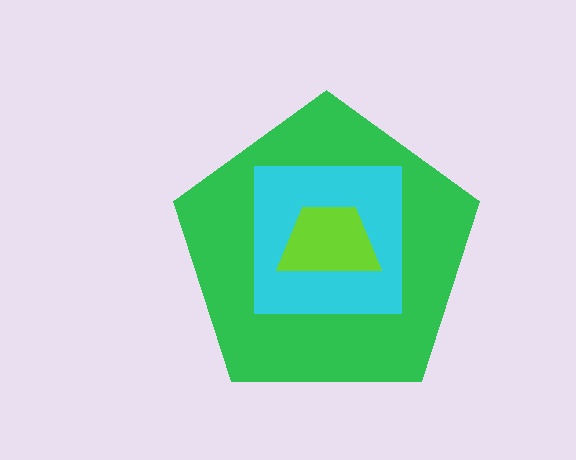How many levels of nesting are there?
3.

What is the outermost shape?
The green pentagon.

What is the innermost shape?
The lime trapezoid.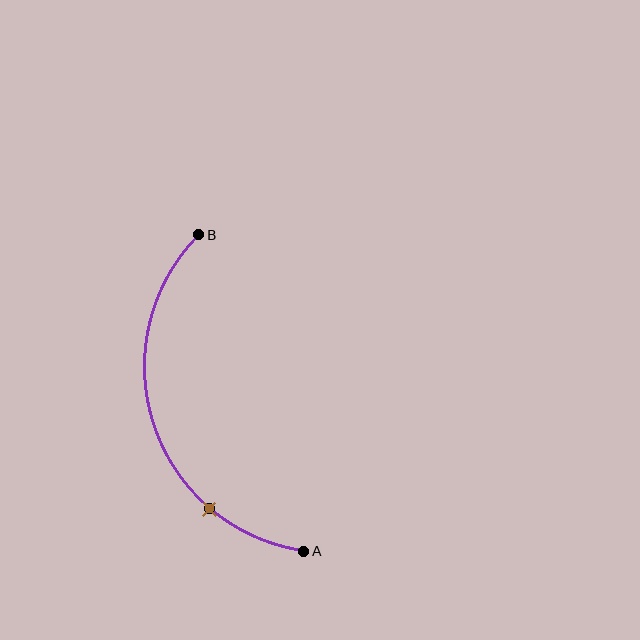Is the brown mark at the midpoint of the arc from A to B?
No. The brown mark lies on the arc but is closer to endpoint A. The arc midpoint would be at the point on the curve equidistant along the arc from both A and B.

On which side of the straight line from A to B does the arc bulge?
The arc bulges to the left of the straight line connecting A and B.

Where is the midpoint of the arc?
The arc midpoint is the point on the curve farthest from the straight line joining A and B. It sits to the left of that line.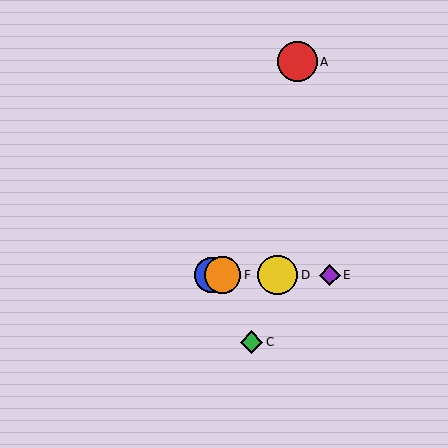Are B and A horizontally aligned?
No, B is at y≈275 and A is at y≈62.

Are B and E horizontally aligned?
Yes, both are at y≈275.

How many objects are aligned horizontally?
4 objects (B, D, E, F) are aligned horizontally.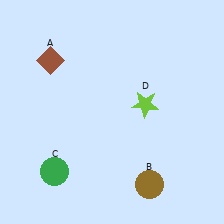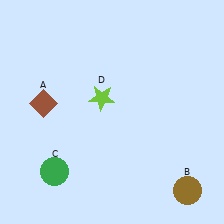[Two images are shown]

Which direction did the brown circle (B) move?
The brown circle (B) moved right.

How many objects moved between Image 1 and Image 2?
3 objects moved between the two images.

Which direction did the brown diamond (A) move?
The brown diamond (A) moved down.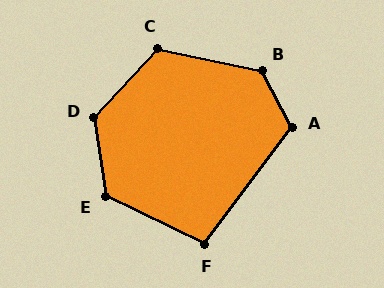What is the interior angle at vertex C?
Approximately 121 degrees (obtuse).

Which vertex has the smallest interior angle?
F, at approximately 101 degrees.